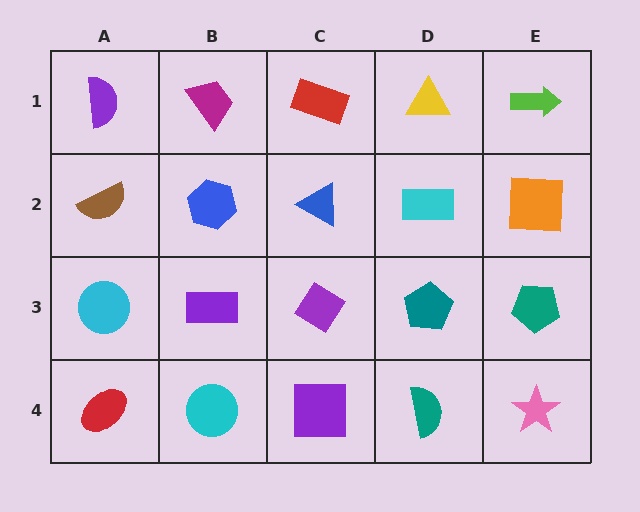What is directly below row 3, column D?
A teal semicircle.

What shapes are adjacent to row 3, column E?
An orange square (row 2, column E), a pink star (row 4, column E), a teal pentagon (row 3, column D).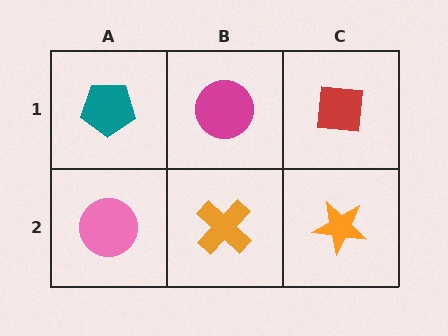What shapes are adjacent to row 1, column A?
A pink circle (row 2, column A), a magenta circle (row 1, column B).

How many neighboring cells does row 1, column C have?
2.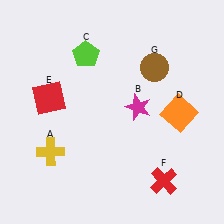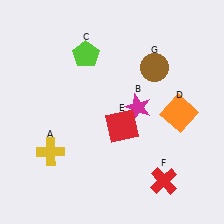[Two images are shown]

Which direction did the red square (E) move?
The red square (E) moved right.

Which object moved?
The red square (E) moved right.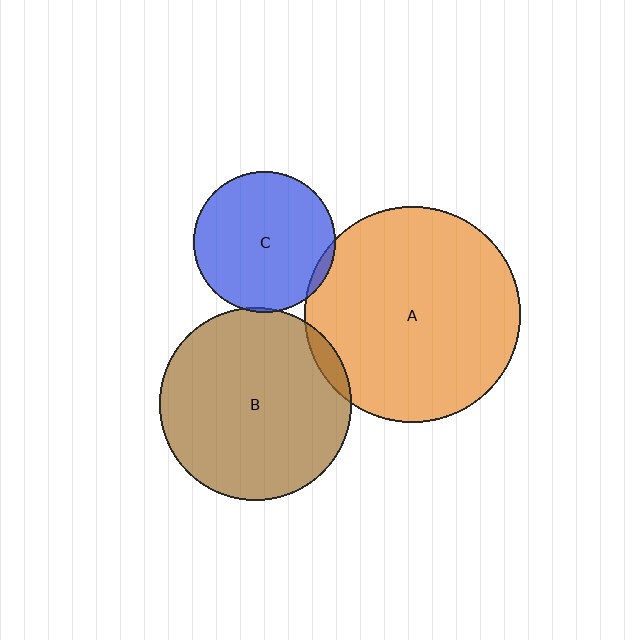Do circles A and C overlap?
Yes.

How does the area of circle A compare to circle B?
Approximately 1.3 times.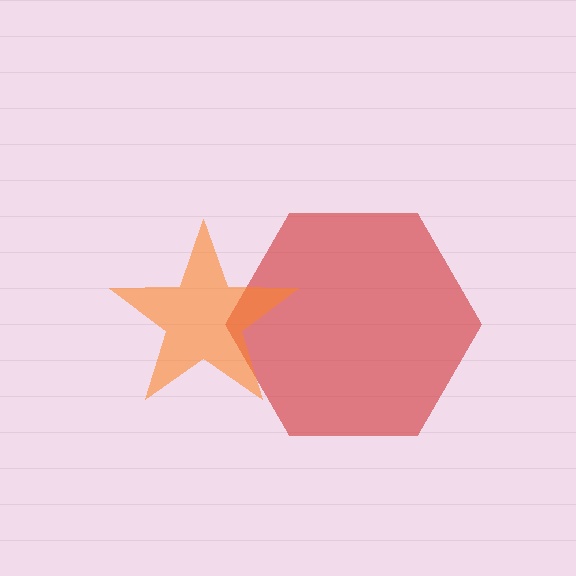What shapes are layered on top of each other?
The layered shapes are: a red hexagon, an orange star.